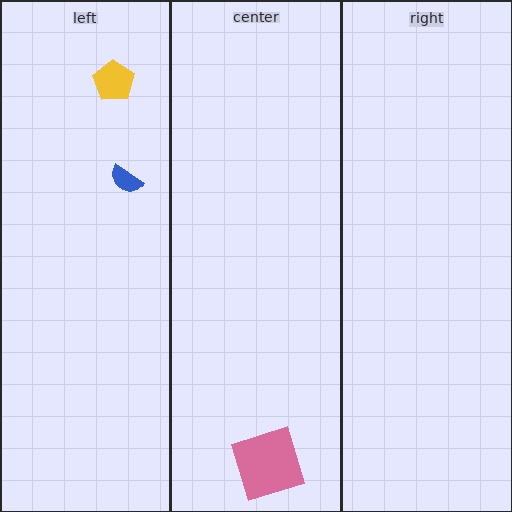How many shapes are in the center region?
1.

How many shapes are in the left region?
2.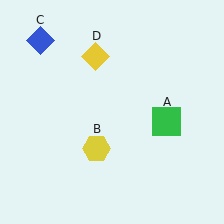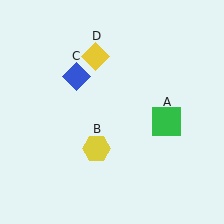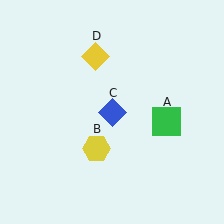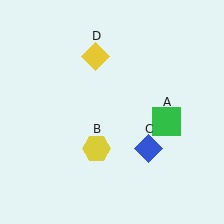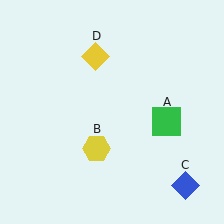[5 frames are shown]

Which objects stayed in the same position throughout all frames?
Green square (object A) and yellow hexagon (object B) and yellow diamond (object D) remained stationary.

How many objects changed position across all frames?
1 object changed position: blue diamond (object C).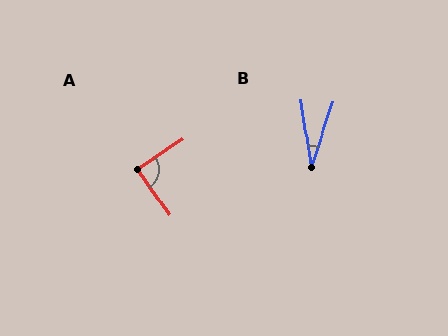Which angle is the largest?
A, at approximately 89 degrees.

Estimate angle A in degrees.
Approximately 89 degrees.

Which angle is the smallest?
B, at approximately 27 degrees.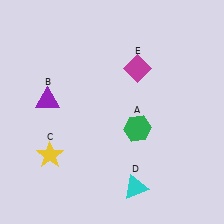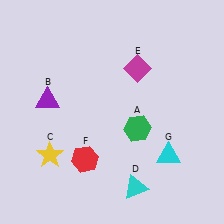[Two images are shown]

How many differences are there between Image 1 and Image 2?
There are 2 differences between the two images.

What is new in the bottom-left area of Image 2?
A red hexagon (F) was added in the bottom-left area of Image 2.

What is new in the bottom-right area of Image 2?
A cyan triangle (G) was added in the bottom-right area of Image 2.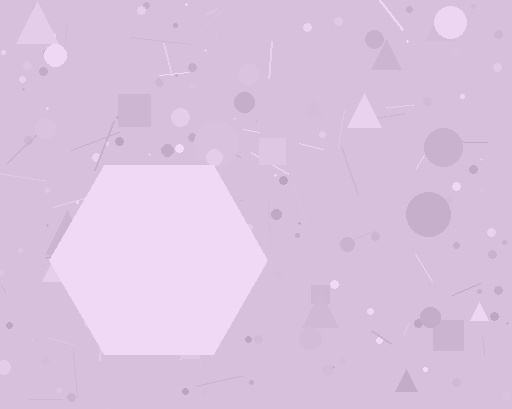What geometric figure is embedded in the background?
A hexagon is embedded in the background.